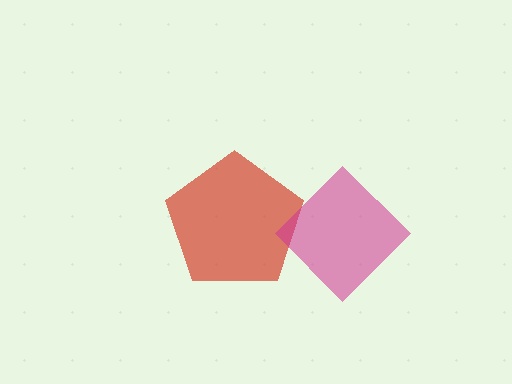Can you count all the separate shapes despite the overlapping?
Yes, there are 2 separate shapes.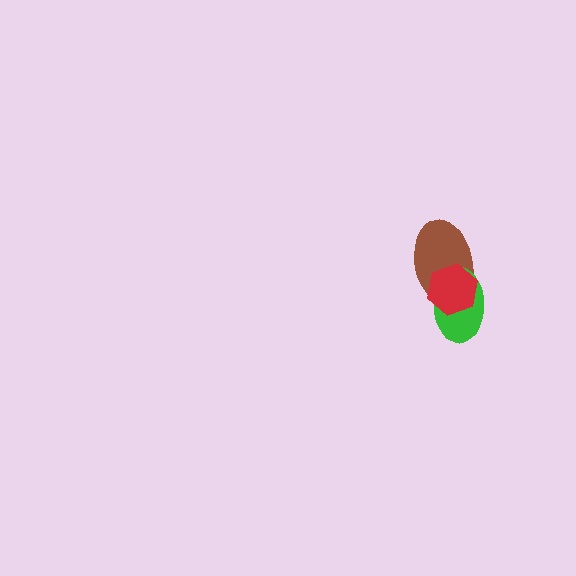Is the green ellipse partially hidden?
Yes, it is partially covered by another shape.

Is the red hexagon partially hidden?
No, no other shape covers it.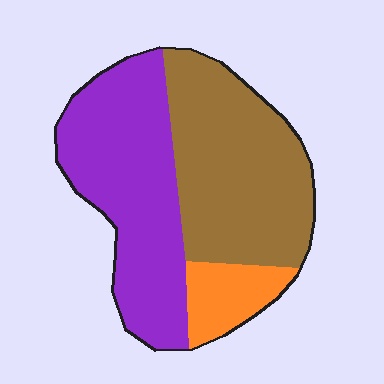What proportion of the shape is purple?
Purple covers 44% of the shape.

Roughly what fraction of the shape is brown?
Brown covers 44% of the shape.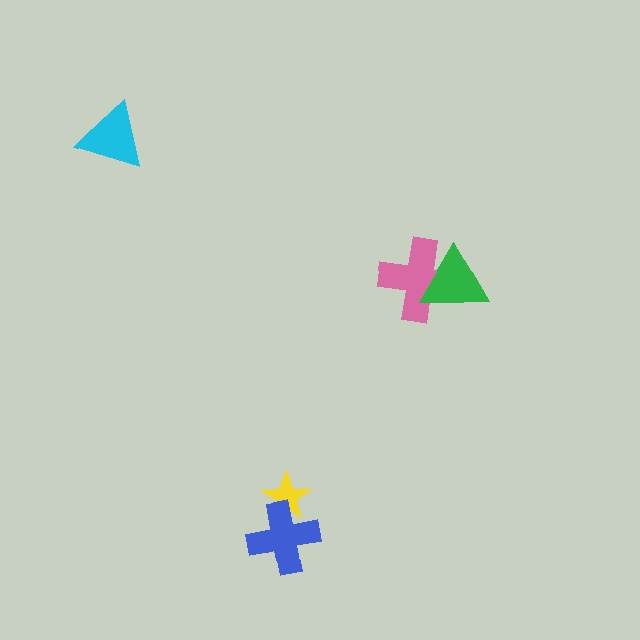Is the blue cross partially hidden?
No, no other shape covers it.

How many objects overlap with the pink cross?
1 object overlaps with the pink cross.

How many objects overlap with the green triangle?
1 object overlaps with the green triangle.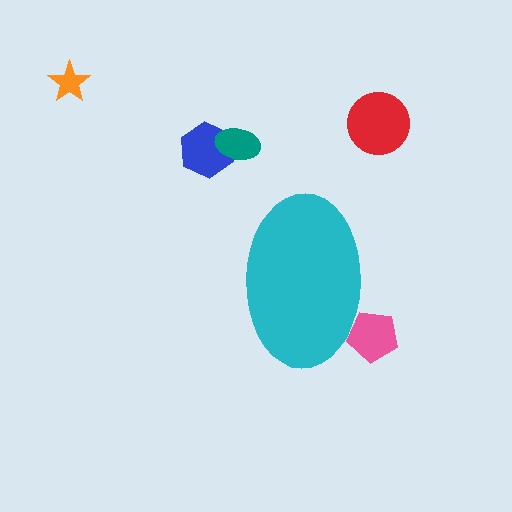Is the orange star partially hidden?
No, the orange star is fully visible.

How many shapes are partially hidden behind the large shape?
1 shape is partially hidden.